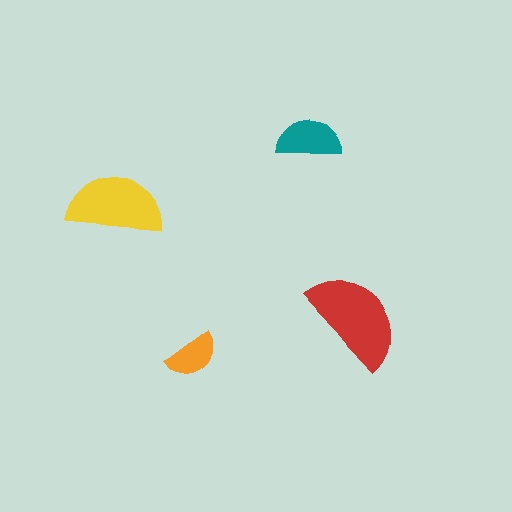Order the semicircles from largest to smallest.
the red one, the yellow one, the teal one, the orange one.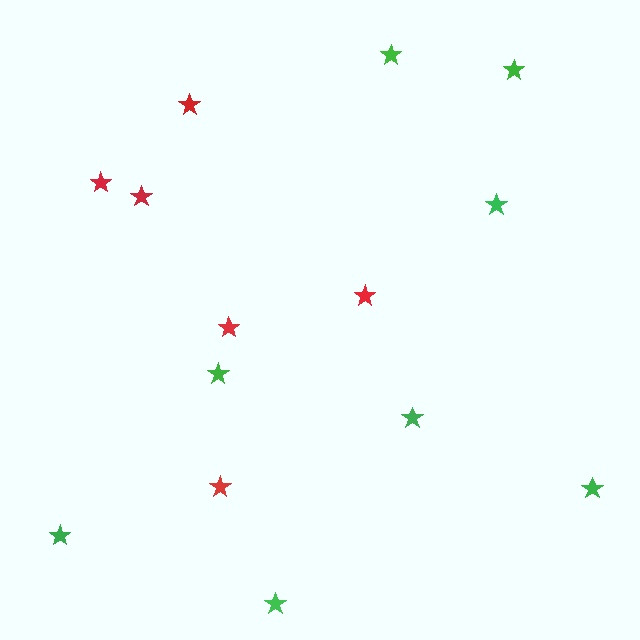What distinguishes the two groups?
There are 2 groups: one group of green stars (8) and one group of red stars (6).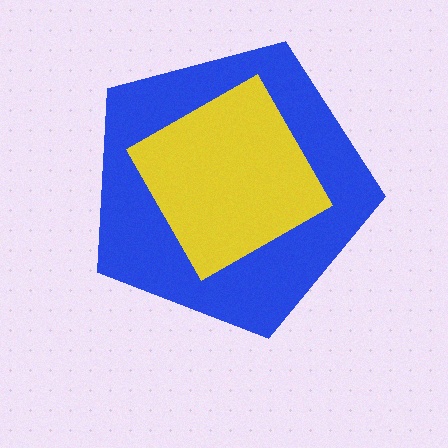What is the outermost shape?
The blue pentagon.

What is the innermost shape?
The yellow square.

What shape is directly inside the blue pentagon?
The yellow square.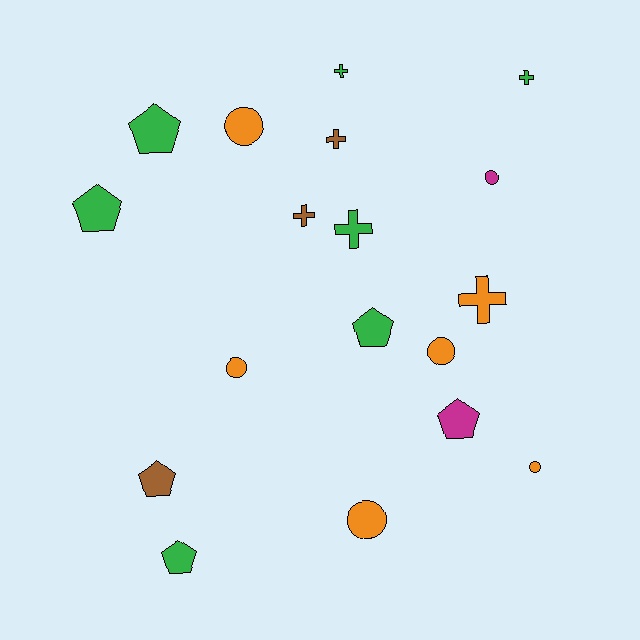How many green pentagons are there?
There are 4 green pentagons.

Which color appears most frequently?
Green, with 7 objects.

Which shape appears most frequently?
Cross, with 6 objects.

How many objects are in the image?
There are 18 objects.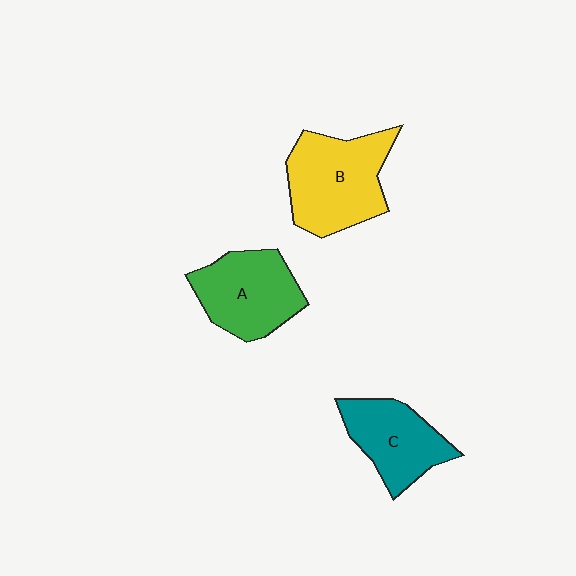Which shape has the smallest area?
Shape C (teal).